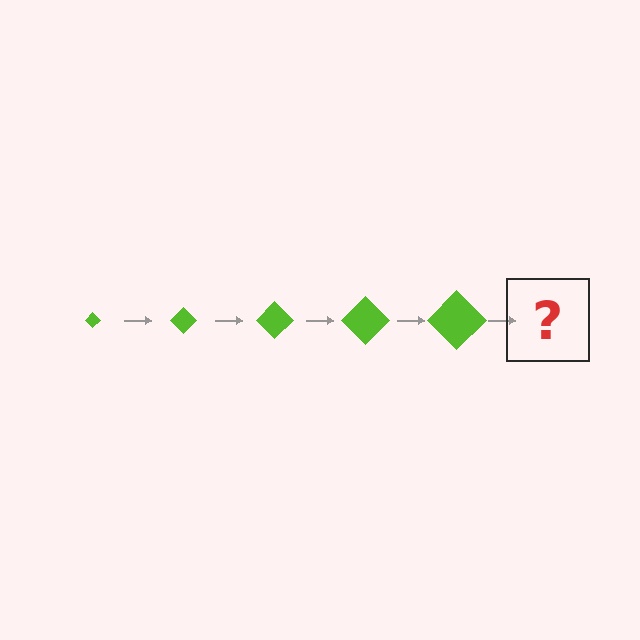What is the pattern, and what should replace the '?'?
The pattern is that the diamond gets progressively larger each step. The '?' should be a lime diamond, larger than the previous one.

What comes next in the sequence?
The next element should be a lime diamond, larger than the previous one.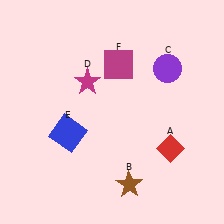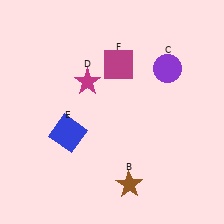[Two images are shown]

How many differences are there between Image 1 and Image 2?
There is 1 difference between the two images.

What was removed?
The red diamond (A) was removed in Image 2.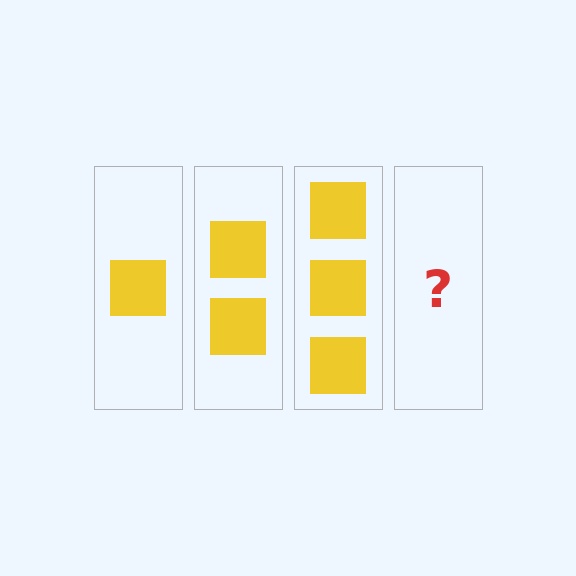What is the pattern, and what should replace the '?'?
The pattern is that each step adds one more square. The '?' should be 4 squares.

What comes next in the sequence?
The next element should be 4 squares.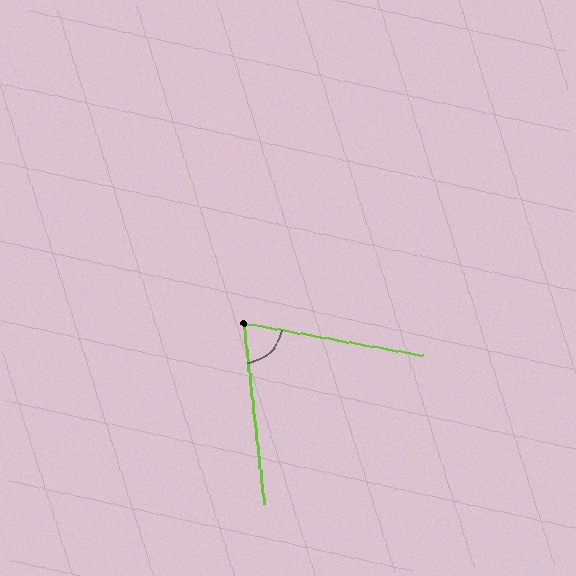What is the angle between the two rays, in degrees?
Approximately 73 degrees.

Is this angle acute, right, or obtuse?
It is acute.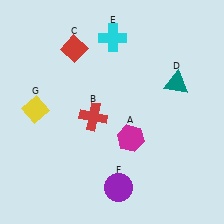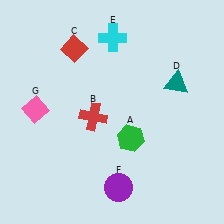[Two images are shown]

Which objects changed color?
A changed from magenta to green. G changed from yellow to pink.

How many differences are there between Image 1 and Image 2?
There are 2 differences between the two images.